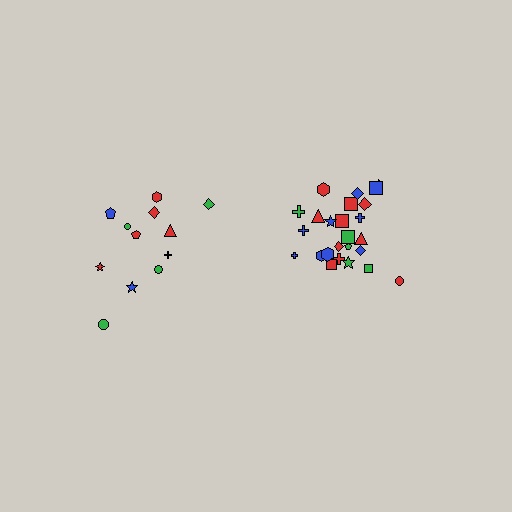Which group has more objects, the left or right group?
The right group.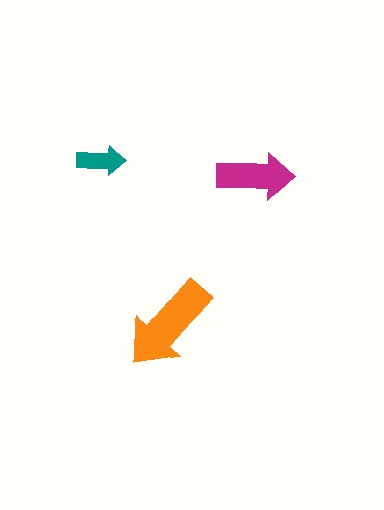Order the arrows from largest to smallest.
the orange one, the magenta one, the teal one.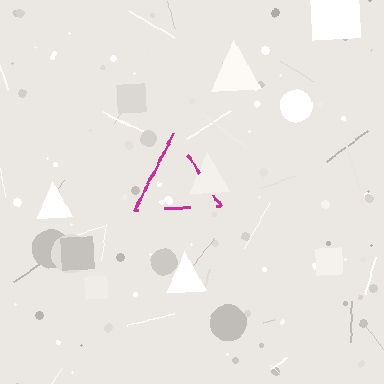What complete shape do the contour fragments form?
The contour fragments form a triangle.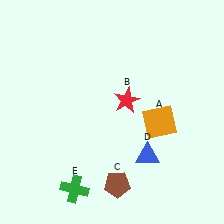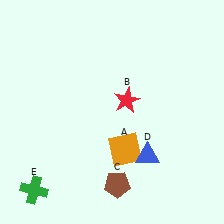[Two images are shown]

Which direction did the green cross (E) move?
The green cross (E) moved left.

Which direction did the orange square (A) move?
The orange square (A) moved left.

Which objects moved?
The objects that moved are: the orange square (A), the green cross (E).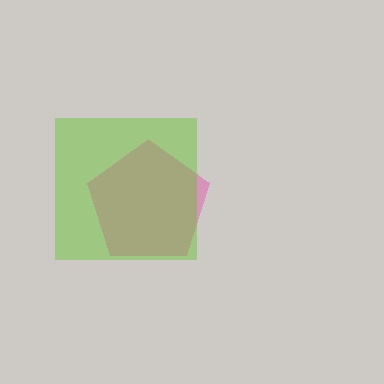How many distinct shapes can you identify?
There are 2 distinct shapes: a pink pentagon, a lime square.